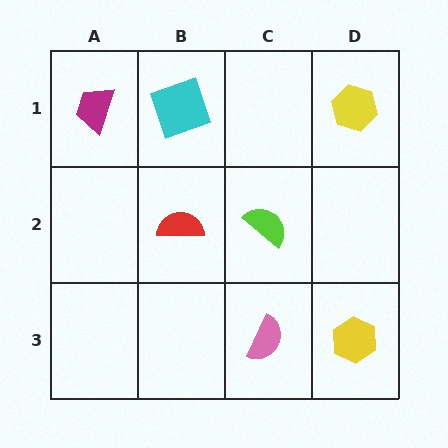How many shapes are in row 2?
2 shapes.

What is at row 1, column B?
A cyan square.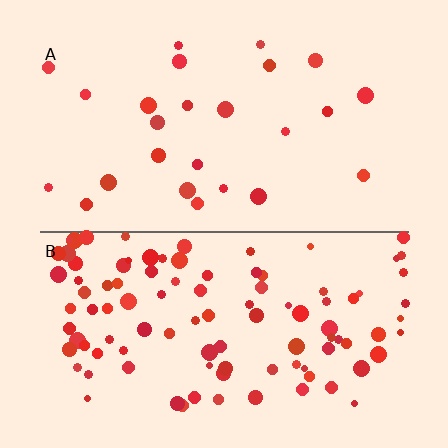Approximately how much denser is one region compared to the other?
Approximately 4.0× — region B over region A.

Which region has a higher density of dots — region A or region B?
B (the bottom).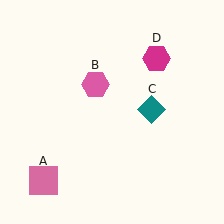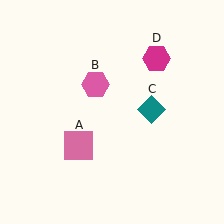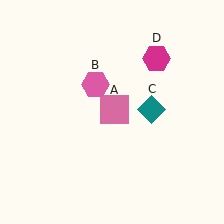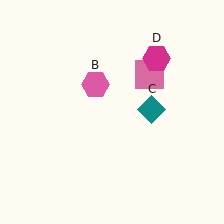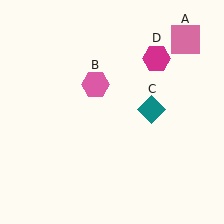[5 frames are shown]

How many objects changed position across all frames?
1 object changed position: pink square (object A).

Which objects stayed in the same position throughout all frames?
Pink hexagon (object B) and teal diamond (object C) and magenta hexagon (object D) remained stationary.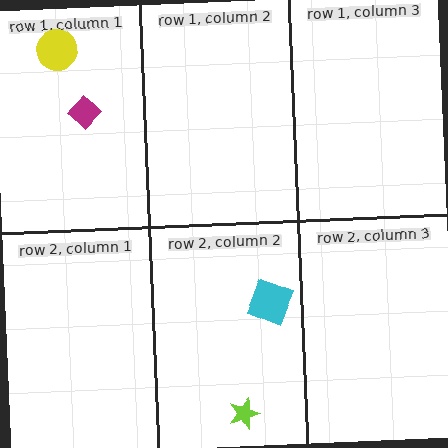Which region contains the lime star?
The row 2, column 2 region.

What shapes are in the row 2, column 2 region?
The cyan square, the lime star.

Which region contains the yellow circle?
The row 1, column 1 region.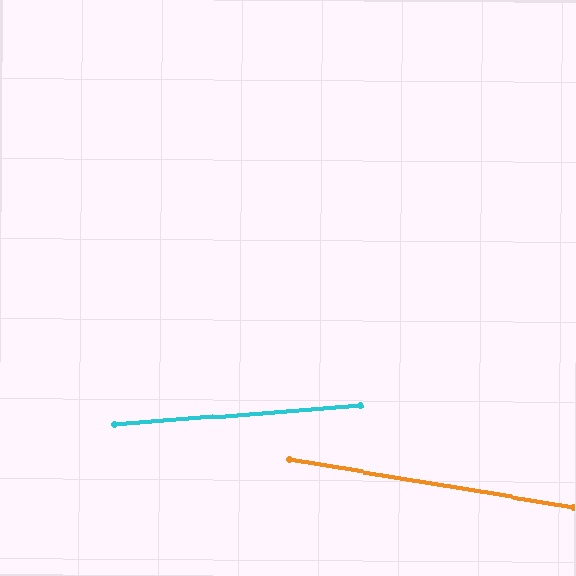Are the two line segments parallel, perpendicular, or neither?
Neither parallel nor perpendicular — they differ by about 14°.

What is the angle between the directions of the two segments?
Approximately 14 degrees.